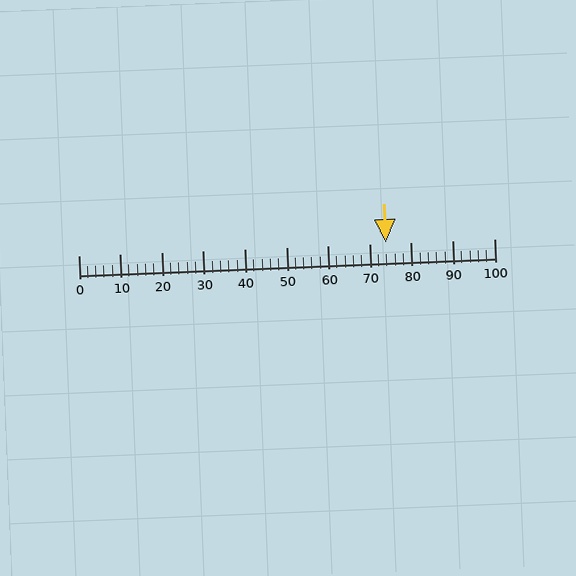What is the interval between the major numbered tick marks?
The major tick marks are spaced 10 units apart.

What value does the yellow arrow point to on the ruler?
The yellow arrow points to approximately 74.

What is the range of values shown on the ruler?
The ruler shows values from 0 to 100.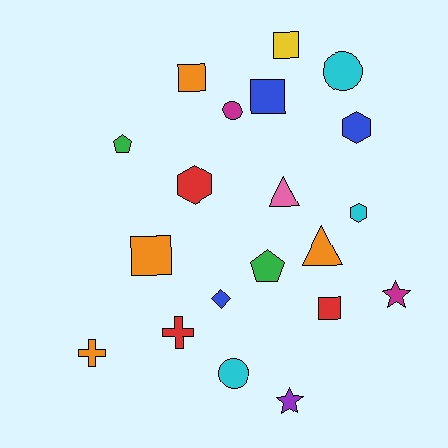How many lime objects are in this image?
There are no lime objects.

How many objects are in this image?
There are 20 objects.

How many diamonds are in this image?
There is 1 diamond.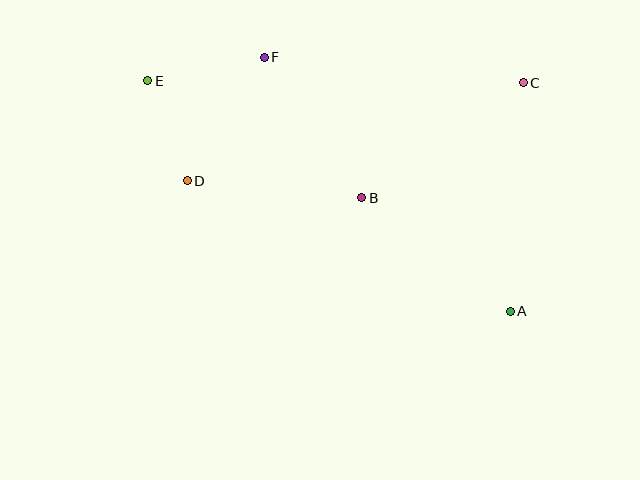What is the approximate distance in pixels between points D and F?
The distance between D and F is approximately 145 pixels.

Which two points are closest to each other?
Points D and E are closest to each other.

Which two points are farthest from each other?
Points A and E are farthest from each other.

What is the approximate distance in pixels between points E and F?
The distance between E and F is approximately 119 pixels.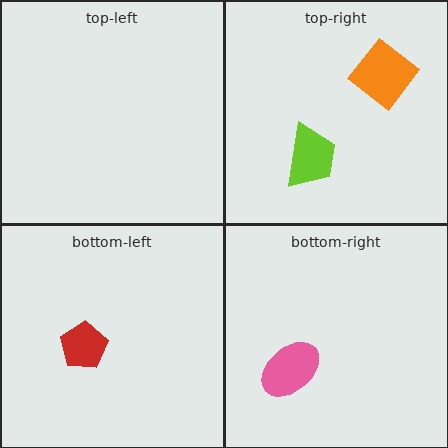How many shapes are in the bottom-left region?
1.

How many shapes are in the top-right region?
2.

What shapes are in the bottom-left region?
The red pentagon.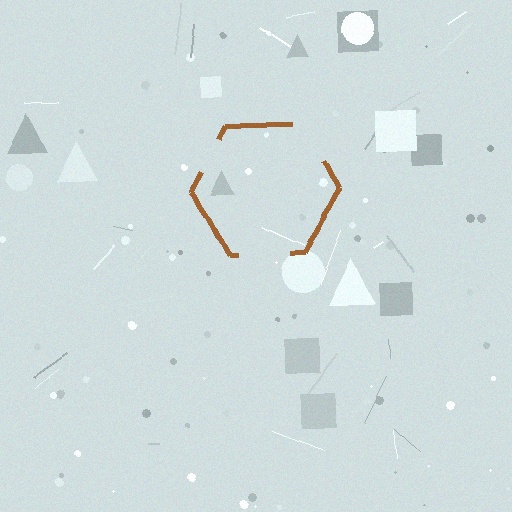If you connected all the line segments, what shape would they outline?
They would outline a hexagon.